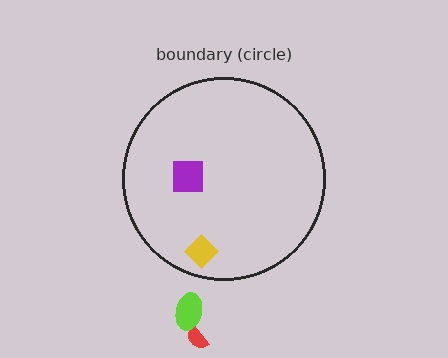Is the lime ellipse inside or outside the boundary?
Outside.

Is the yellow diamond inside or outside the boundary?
Inside.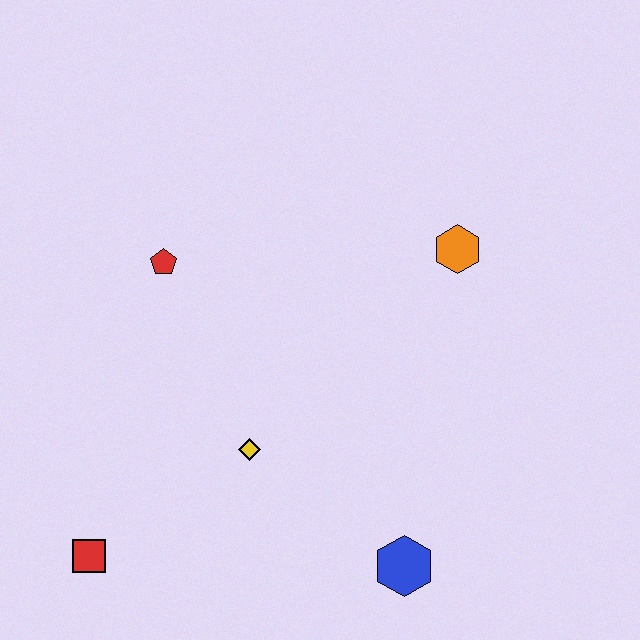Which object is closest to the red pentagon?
The yellow diamond is closest to the red pentagon.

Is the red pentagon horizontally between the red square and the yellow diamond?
Yes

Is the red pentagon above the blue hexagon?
Yes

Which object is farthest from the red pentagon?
The blue hexagon is farthest from the red pentagon.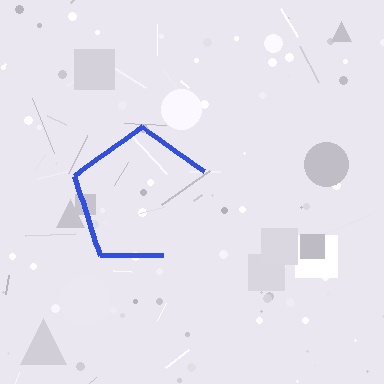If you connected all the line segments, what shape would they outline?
They would outline a pentagon.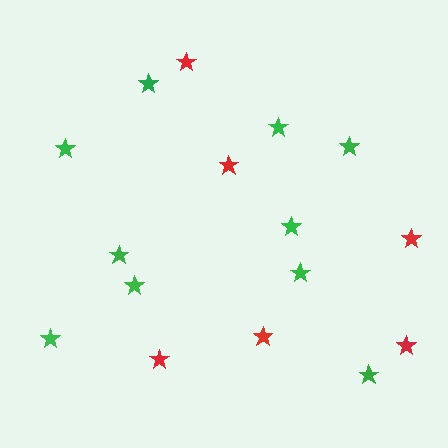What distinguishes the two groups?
There are 2 groups: one group of green stars (10) and one group of red stars (6).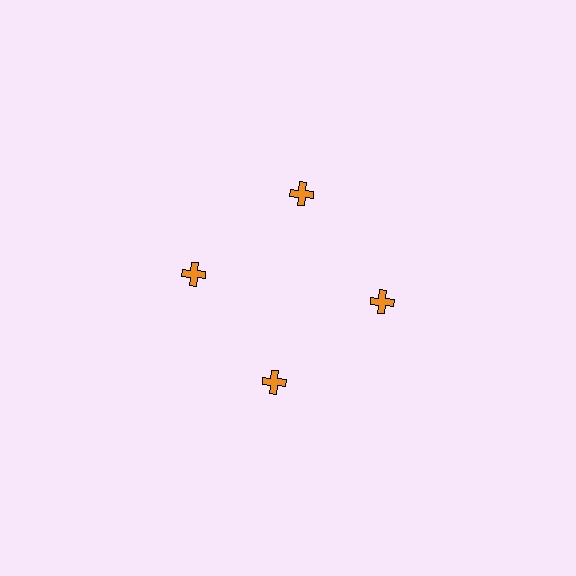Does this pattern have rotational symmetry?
Yes, this pattern has 4-fold rotational symmetry. It looks the same after rotating 90 degrees around the center.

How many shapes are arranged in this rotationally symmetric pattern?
There are 4 shapes, arranged in 4 groups of 1.